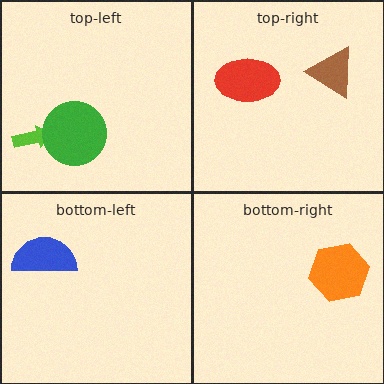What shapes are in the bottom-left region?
The blue semicircle.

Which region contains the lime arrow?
The top-left region.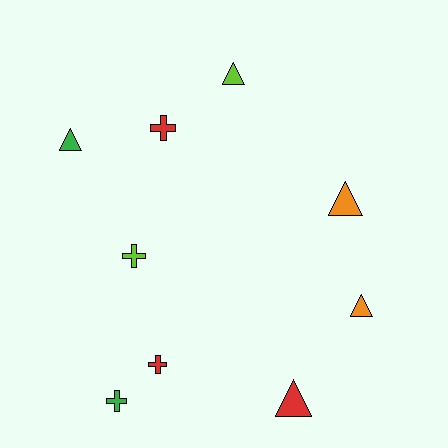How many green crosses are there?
There is 1 green cross.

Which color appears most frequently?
Red, with 3 objects.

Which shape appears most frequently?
Triangle, with 5 objects.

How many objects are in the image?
There are 9 objects.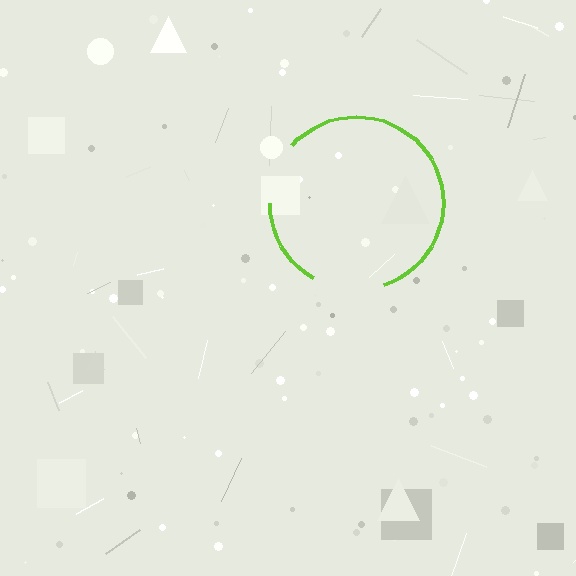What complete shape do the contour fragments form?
The contour fragments form a circle.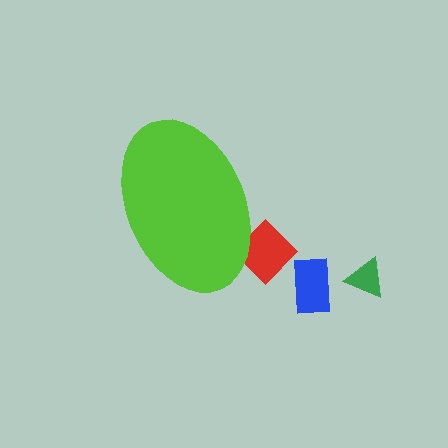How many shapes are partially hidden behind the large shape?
1 shape is partially hidden.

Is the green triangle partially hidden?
No, the green triangle is fully visible.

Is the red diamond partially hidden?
Yes, the red diamond is partially hidden behind the lime ellipse.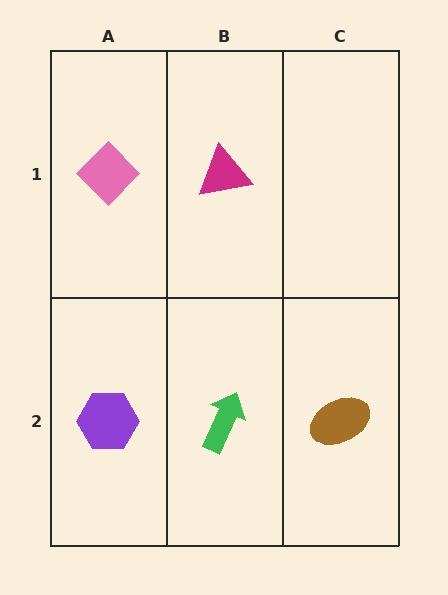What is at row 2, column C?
A brown ellipse.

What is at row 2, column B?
A green arrow.